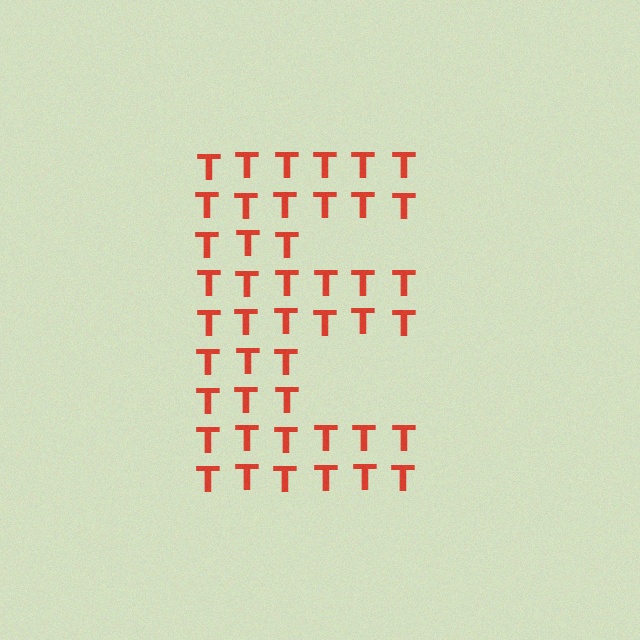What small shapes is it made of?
It is made of small letter T's.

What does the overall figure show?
The overall figure shows the letter E.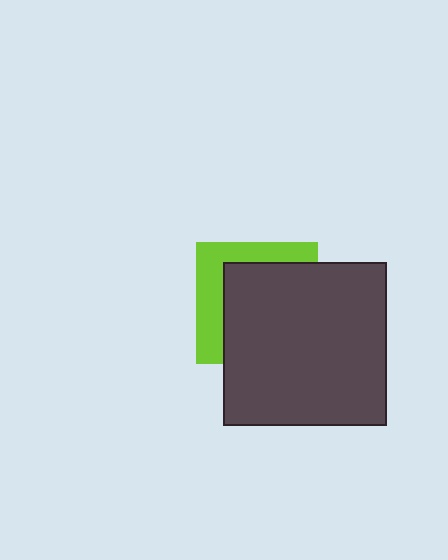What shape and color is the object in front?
The object in front is a dark gray square.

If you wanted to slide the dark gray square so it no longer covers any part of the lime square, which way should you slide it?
Slide it toward the lower-right — that is the most direct way to separate the two shapes.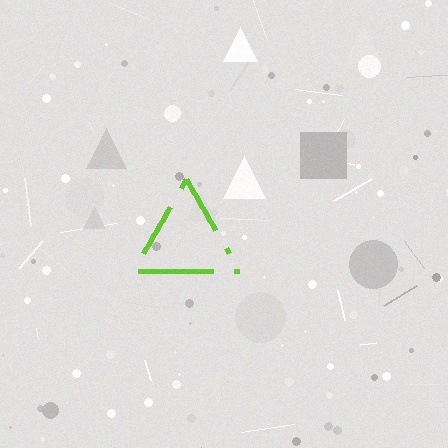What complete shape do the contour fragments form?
The contour fragments form a triangle.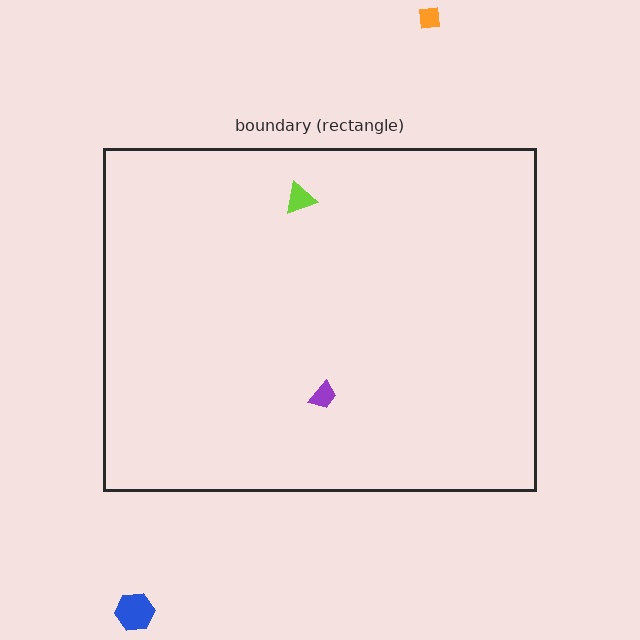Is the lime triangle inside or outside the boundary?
Inside.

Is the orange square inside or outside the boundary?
Outside.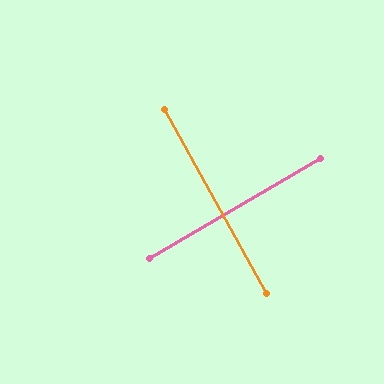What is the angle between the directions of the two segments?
Approximately 89 degrees.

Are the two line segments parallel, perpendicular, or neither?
Perpendicular — they meet at approximately 89°.